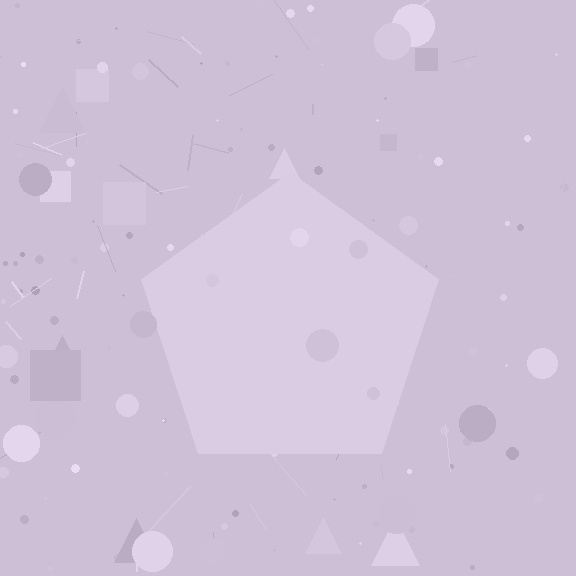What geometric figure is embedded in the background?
A pentagon is embedded in the background.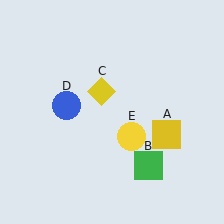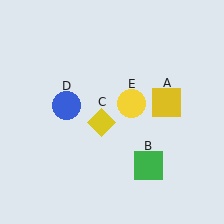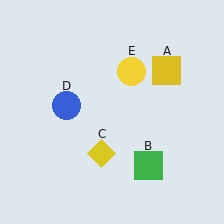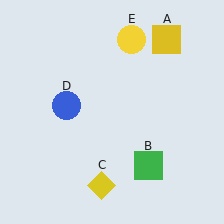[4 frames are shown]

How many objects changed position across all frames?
3 objects changed position: yellow square (object A), yellow diamond (object C), yellow circle (object E).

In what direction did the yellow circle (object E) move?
The yellow circle (object E) moved up.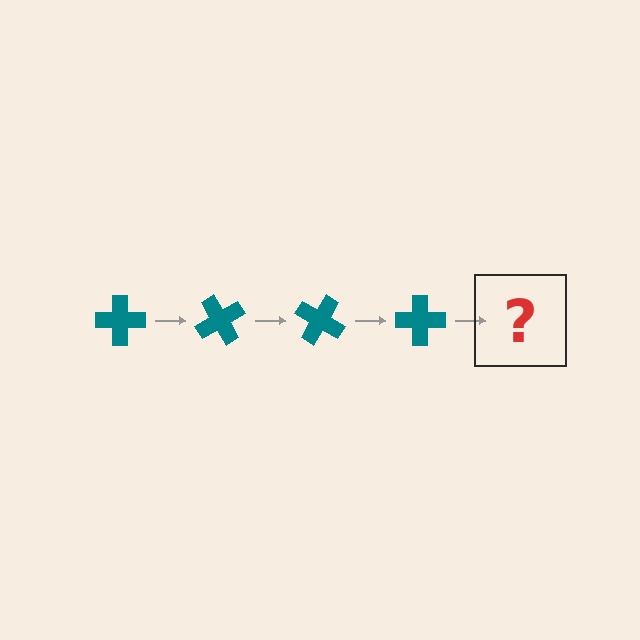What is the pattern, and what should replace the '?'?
The pattern is that the cross rotates 60 degrees each step. The '?' should be a teal cross rotated 240 degrees.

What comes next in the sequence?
The next element should be a teal cross rotated 240 degrees.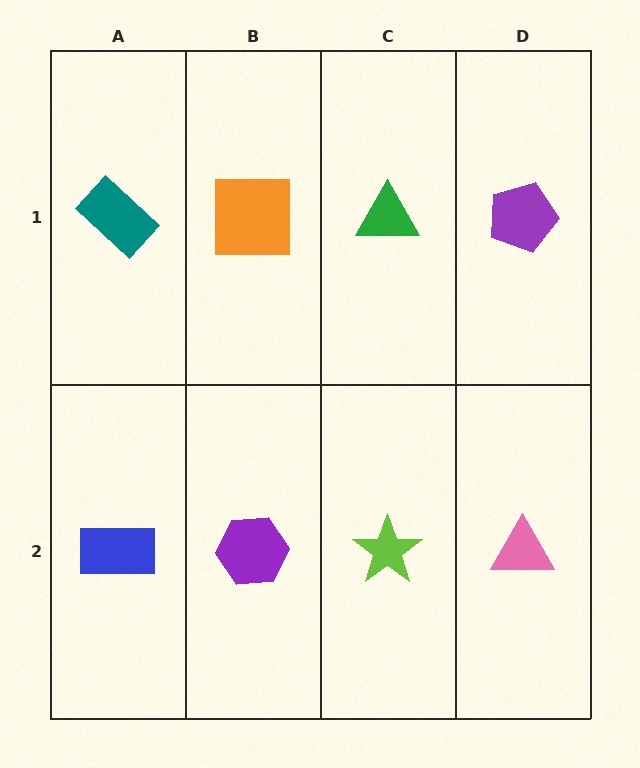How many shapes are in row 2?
4 shapes.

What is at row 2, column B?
A purple hexagon.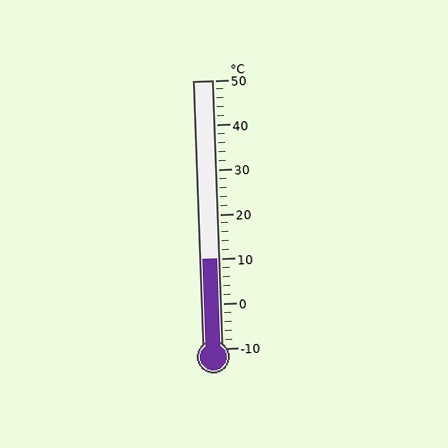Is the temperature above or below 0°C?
The temperature is above 0°C.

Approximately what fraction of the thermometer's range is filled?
The thermometer is filled to approximately 35% of its range.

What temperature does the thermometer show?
The thermometer shows approximately 10°C.